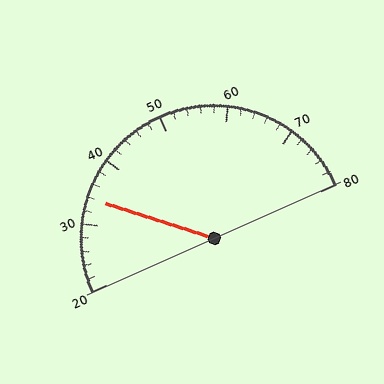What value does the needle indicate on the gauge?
The needle indicates approximately 34.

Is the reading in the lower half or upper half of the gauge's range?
The reading is in the lower half of the range (20 to 80).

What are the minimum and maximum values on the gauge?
The gauge ranges from 20 to 80.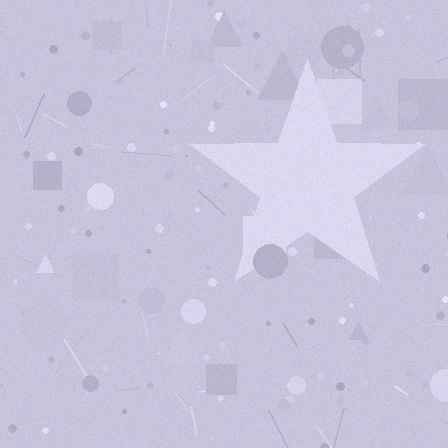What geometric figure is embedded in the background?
A star is embedded in the background.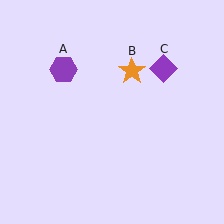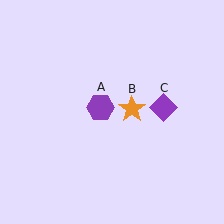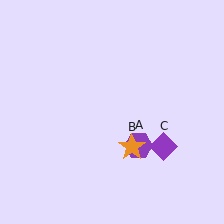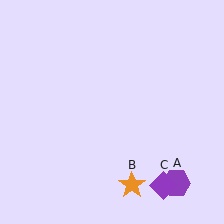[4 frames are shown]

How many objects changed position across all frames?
3 objects changed position: purple hexagon (object A), orange star (object B), purple diamond (object C).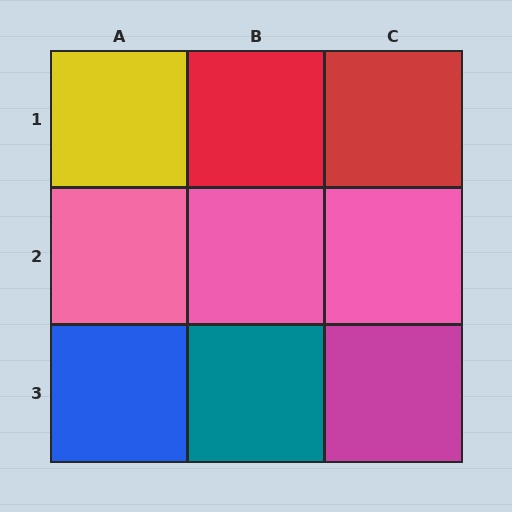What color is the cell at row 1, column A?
Yellow.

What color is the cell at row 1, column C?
Red.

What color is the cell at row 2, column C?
Pink.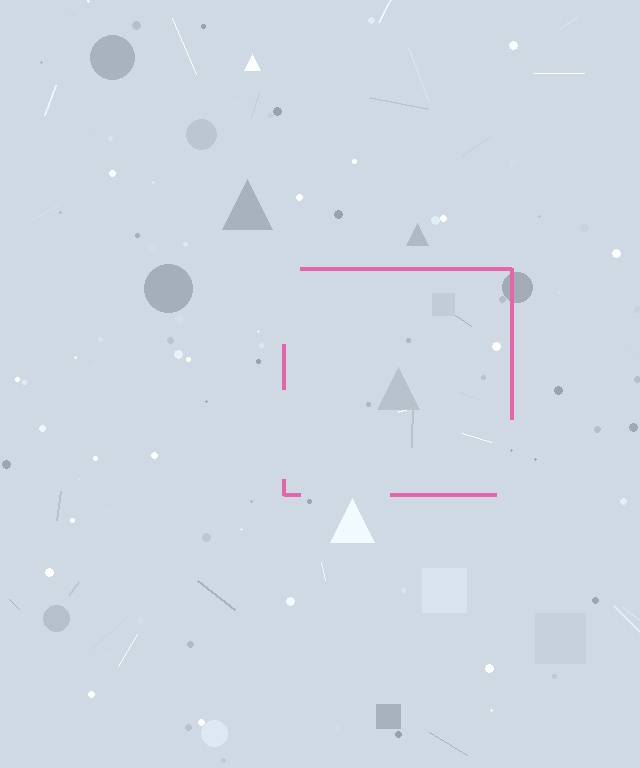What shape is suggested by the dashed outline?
The dashed outline suggests a square.